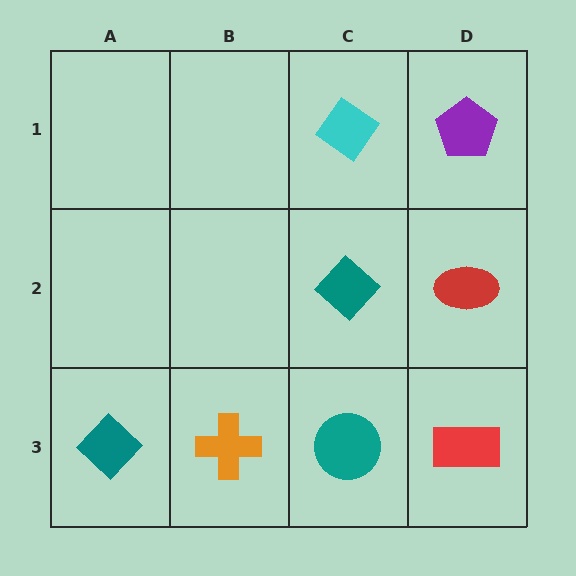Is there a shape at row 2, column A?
No, that cell is empty.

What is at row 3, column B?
An orange cross.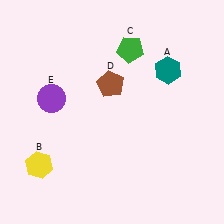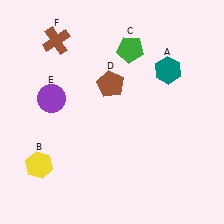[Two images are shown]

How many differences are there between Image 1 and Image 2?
There is 1 difference between the two images.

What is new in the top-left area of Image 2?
A brown cross (F) was added in the top-left area of Image 2.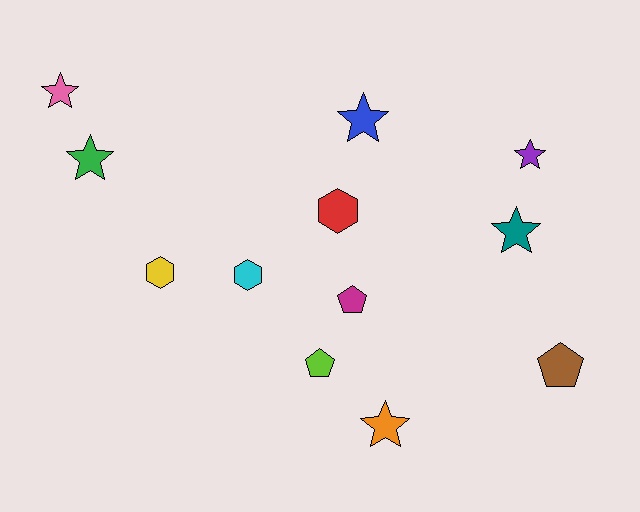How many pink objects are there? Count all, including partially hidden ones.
There is 1 pink object.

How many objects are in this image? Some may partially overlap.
There are 12 objects.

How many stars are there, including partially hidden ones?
There are 6 stars.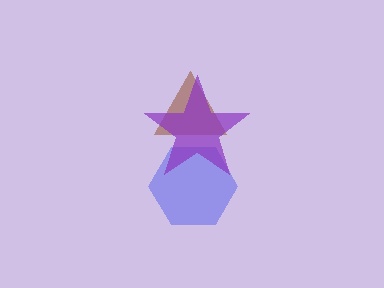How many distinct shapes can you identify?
There are 3 distinct shapes: a brown triangle, a blue hexagon, a purple star.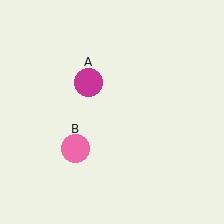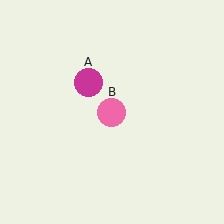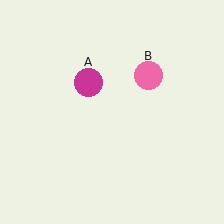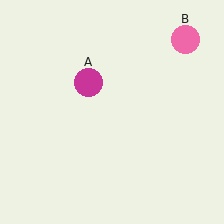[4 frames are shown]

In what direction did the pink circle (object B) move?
The pink circle (object B) moved up and to the right.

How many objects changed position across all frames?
1 object changed position: pink circle (object B).